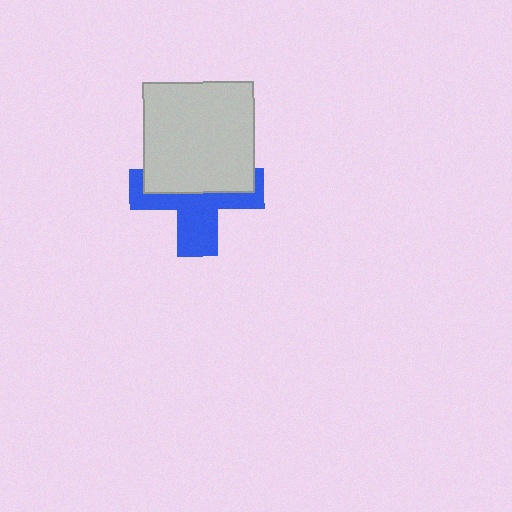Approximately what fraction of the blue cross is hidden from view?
Roughly 51% of the blue cross is hidden behind the light gray square.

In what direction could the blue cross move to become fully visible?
The blue cross could move down. That would shift it out from behind the light gray square entirely.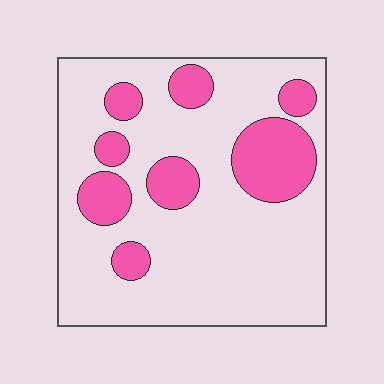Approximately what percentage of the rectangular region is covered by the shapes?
Approximately 25%.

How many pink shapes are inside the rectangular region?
8.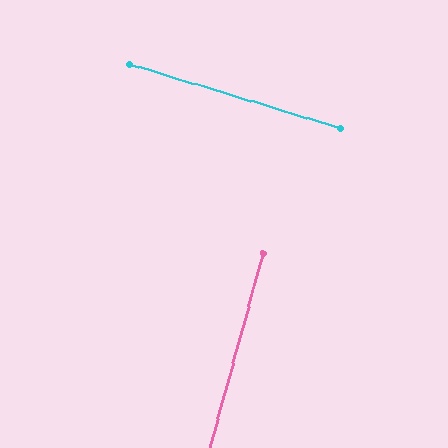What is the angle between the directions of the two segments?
Approximately 88 degrees.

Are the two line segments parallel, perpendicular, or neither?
Perpendicular — they meet at approximately 88°.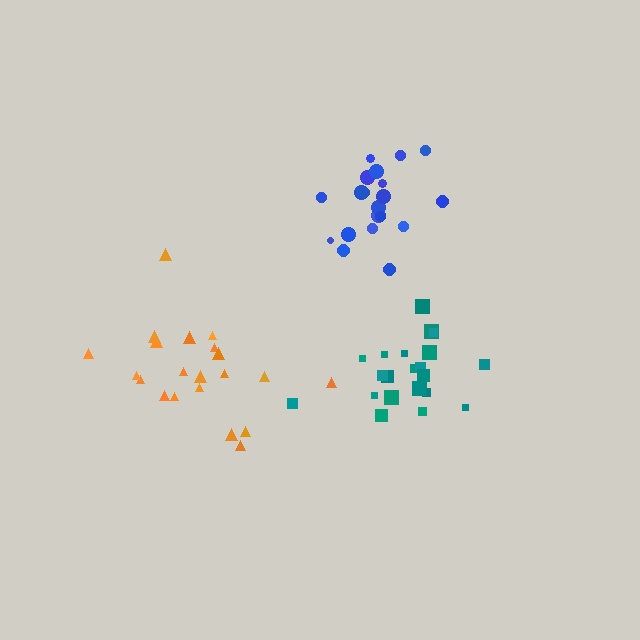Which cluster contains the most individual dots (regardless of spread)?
Blue (22).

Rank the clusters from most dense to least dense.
blue, teal, orange.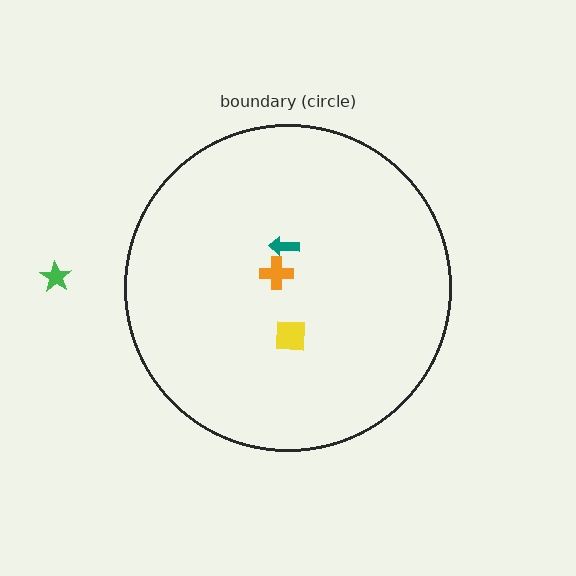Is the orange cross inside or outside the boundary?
Inside.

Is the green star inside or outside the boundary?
Outside.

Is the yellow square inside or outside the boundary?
Inside.